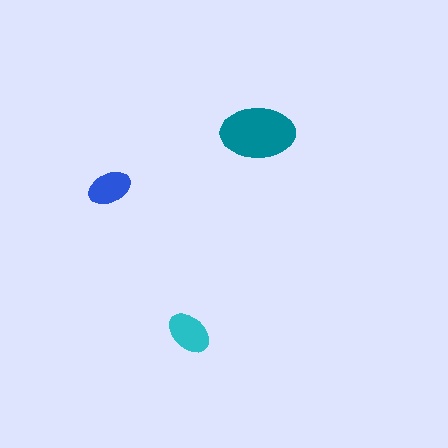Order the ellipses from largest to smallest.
the teal one, the cyan one, the blue one.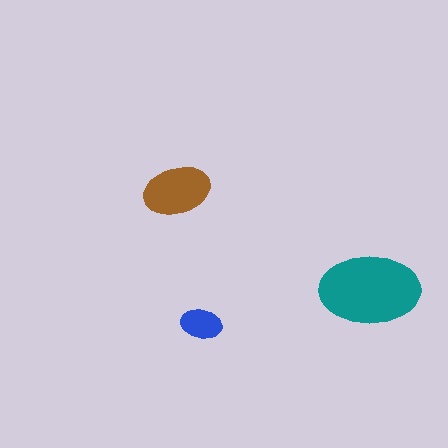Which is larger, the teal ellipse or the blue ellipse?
The teal one.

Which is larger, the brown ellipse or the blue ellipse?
The brown one.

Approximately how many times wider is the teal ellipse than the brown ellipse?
About 1.5 times wider.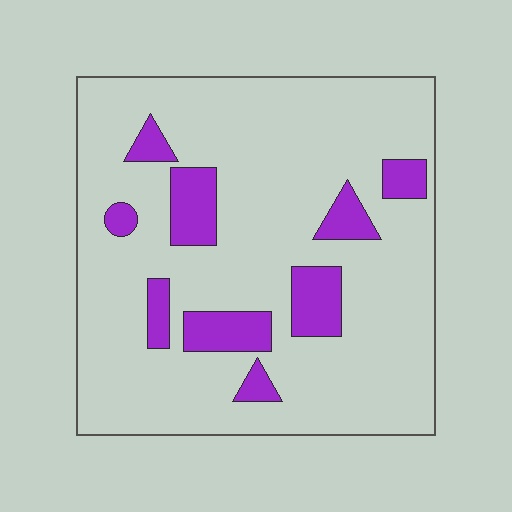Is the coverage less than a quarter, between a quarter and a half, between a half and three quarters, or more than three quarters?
Less than a quarter.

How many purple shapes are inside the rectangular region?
9.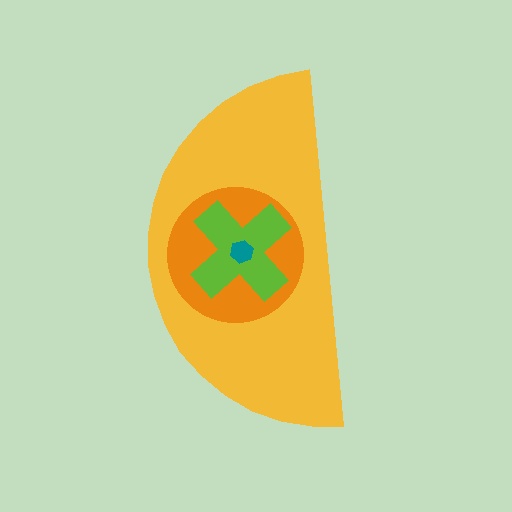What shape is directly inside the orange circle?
The lime cross.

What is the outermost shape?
The yellow semicircle.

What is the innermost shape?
The teal hexagon.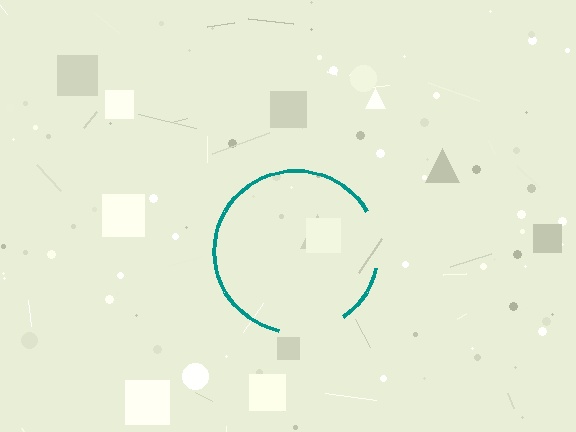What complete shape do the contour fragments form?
The contour fragments form a circle.